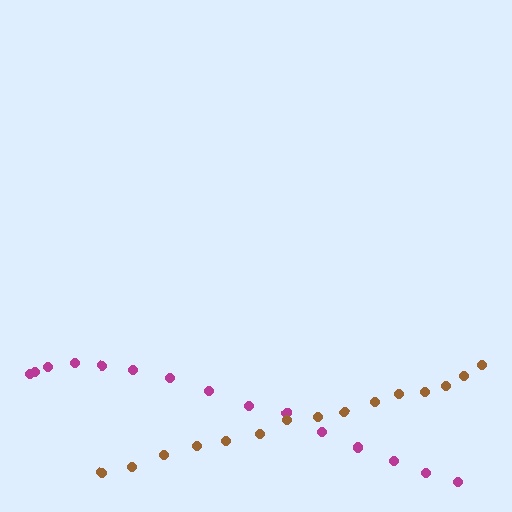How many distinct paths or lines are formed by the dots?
There are 2 distinct paths.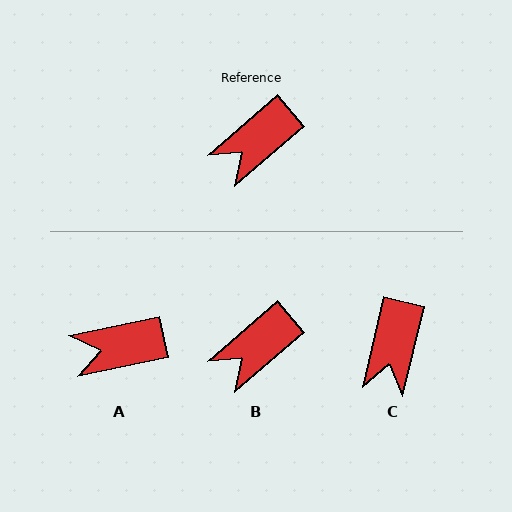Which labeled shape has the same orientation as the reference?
B.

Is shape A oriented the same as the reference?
No, it is off by about 29 degrees.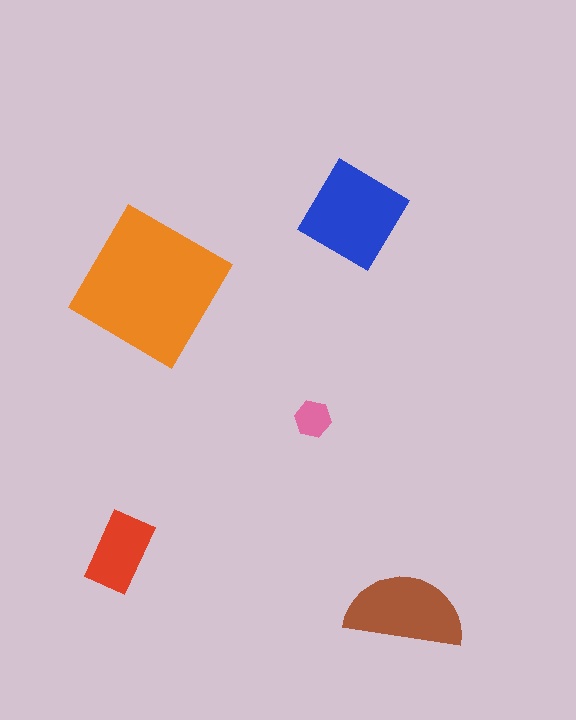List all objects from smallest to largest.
The pink hexagon, the red rectangle, the brown semicircle, the blue diamond, the orange diamond.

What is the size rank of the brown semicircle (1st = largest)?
3rd.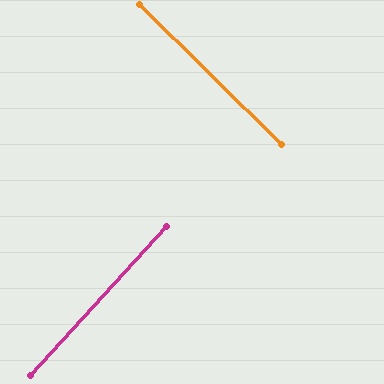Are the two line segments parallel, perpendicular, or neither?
Perpendicular — they meet at approximately 88°.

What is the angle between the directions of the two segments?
Approximately 88 degrees.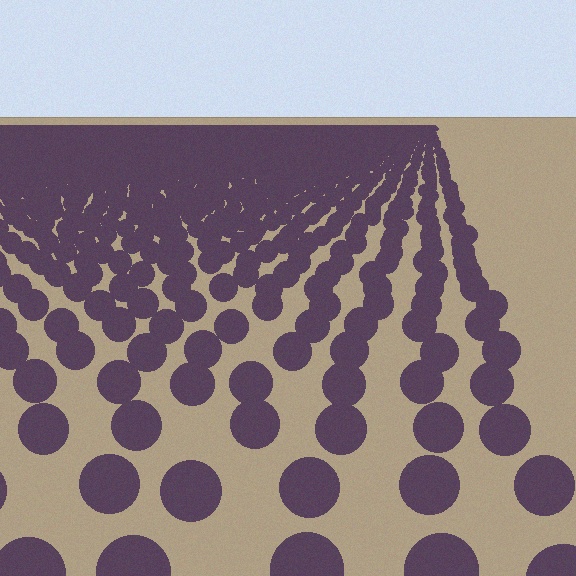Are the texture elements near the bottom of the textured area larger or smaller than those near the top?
Larger. Near the bottom, elements are closer to the viewer and appear at a bigger on-screen size.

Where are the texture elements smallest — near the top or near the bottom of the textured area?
Near the top.